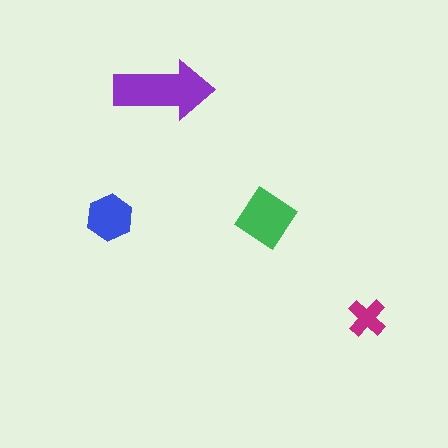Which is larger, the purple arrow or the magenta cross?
The purple arrow.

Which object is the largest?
The purple arrow.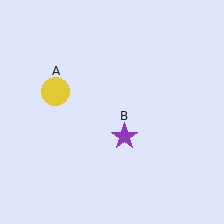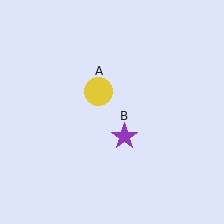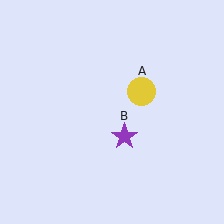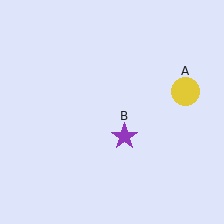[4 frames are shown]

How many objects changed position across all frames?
1 object changed position: yellow circle (object A).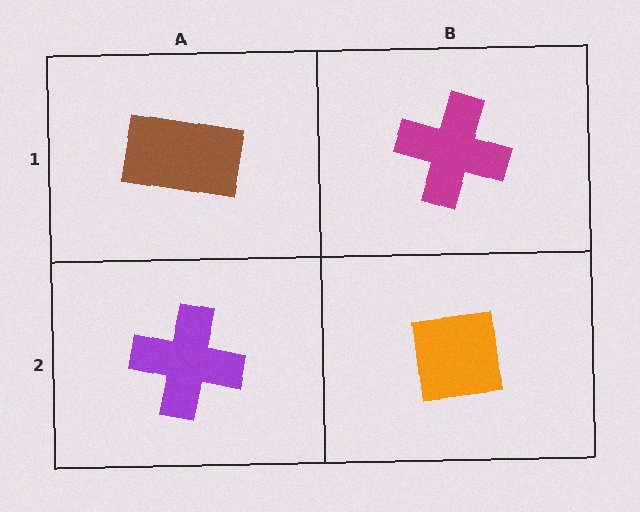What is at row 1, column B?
A magenta cross.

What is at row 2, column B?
An orange square.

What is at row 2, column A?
A purple cross.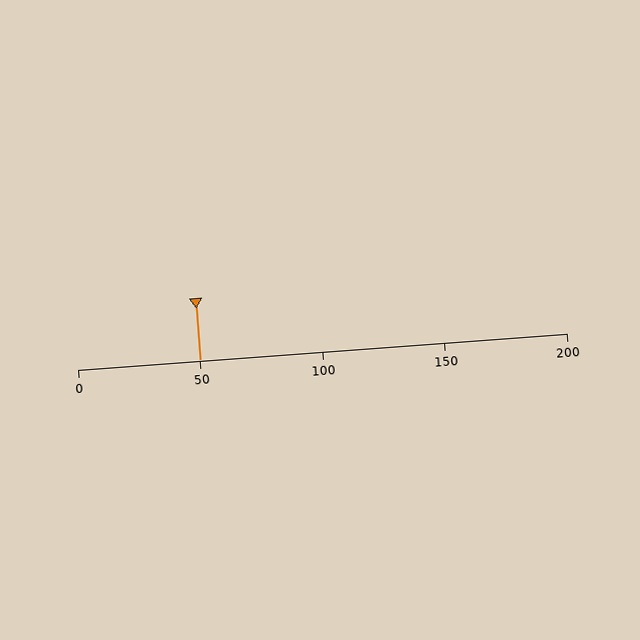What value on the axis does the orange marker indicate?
The marker indicates approximately 50.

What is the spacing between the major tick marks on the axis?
The major ticks are spaced 50 apart.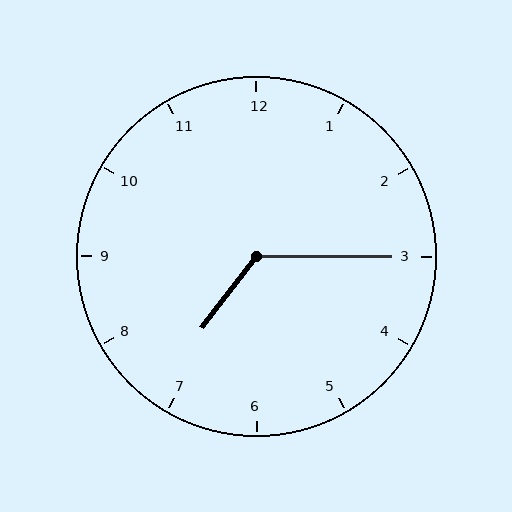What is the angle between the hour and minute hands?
Approximately 128 degrees.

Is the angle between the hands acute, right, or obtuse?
It is obtuse.